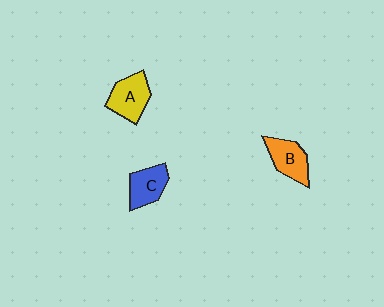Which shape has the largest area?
Shape A (yellow).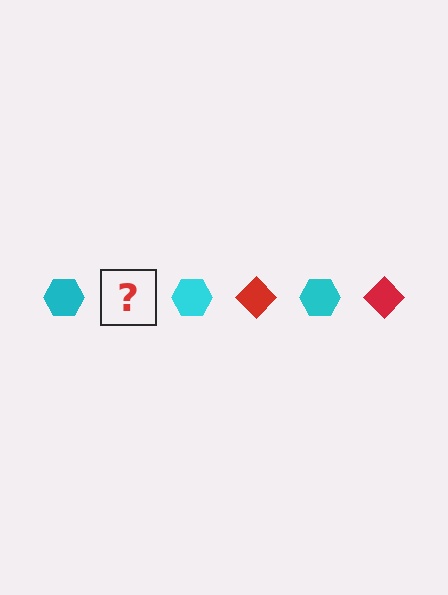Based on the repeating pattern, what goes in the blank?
The blank should be a red diamond.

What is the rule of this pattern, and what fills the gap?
The rule is that the pattern alternates between cyan hexagon and red diamond. The gap should be filled with a red diamond.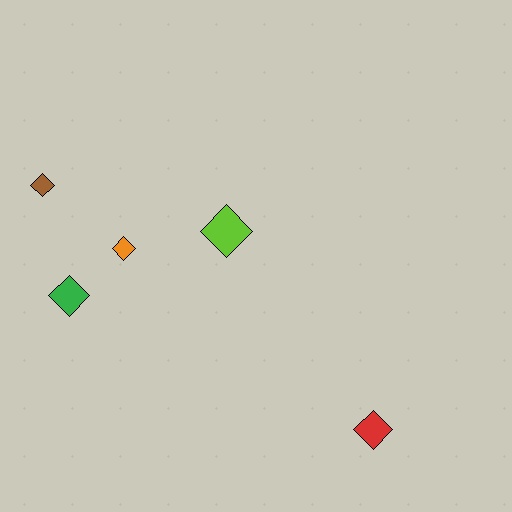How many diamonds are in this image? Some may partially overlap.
There are 5 diamonds.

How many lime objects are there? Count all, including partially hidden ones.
There is 1 lime object.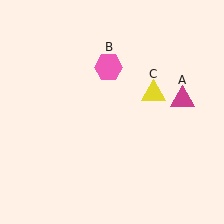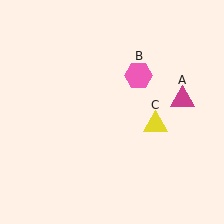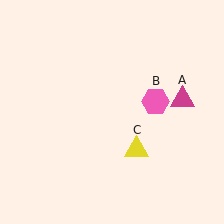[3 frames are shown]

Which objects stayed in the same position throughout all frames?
Magenta triangle (object A) remained stationary.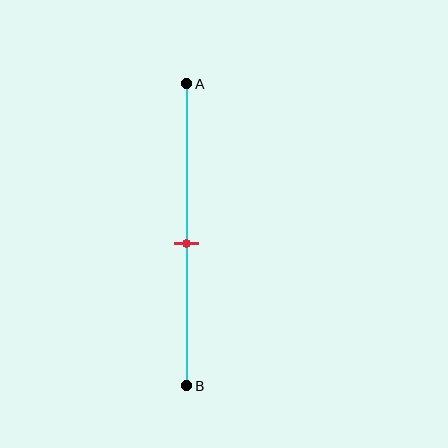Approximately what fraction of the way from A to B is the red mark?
The red mark is approximately 55% of the way from A to B.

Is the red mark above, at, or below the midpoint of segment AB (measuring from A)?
The red mark is approximately at the midpoint of segment AB.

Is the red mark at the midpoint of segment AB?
Yes, the mark is approximately at the midpoint.